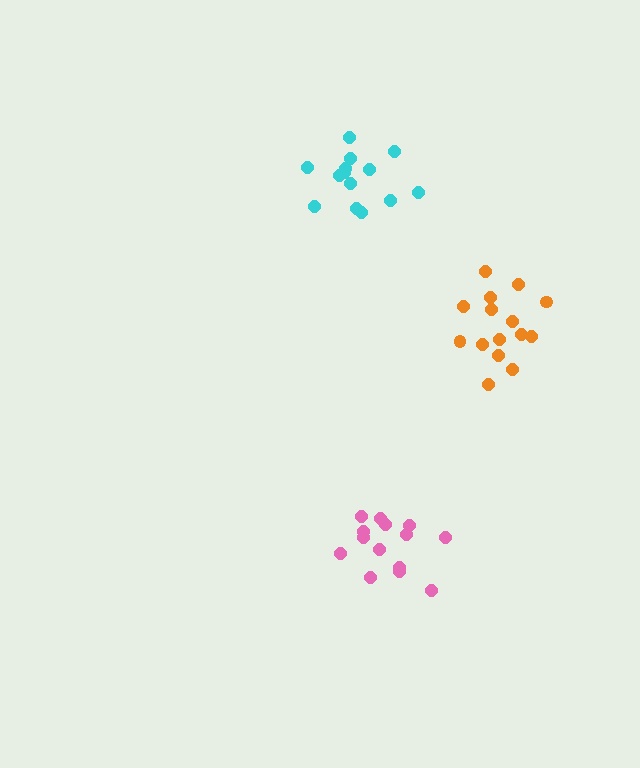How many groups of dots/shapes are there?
There are 3 groups.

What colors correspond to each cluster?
The clusters are colored: orange, cyan, pink.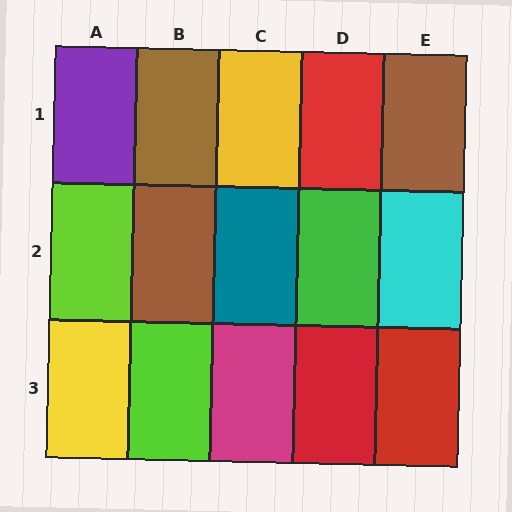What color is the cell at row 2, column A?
Lime.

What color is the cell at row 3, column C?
Magenta.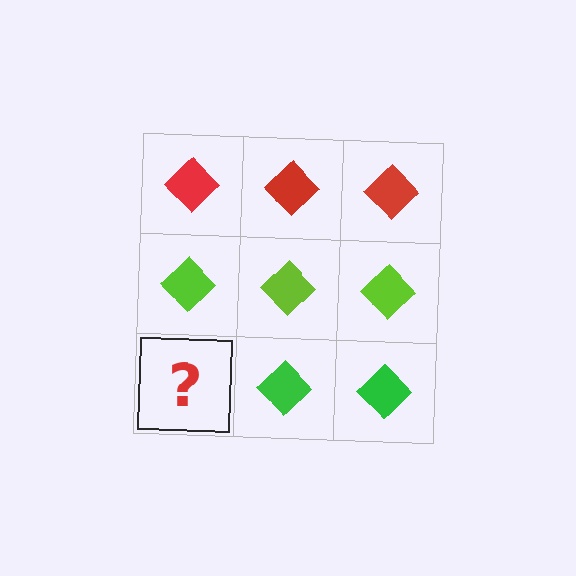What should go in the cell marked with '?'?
The missing cell should contain a green diamond.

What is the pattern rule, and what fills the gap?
The rule is that each row has a consistent color. The gap should be filled with a green diamond.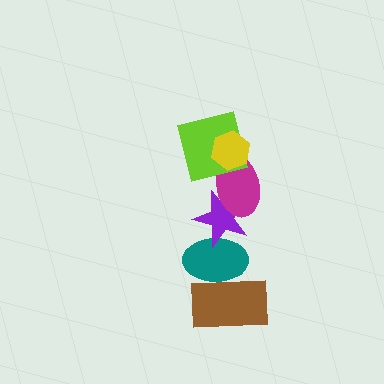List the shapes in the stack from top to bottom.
From top to bottom: the yellow hexagon, the lime square, the magenta ellipse, the purple star, the teal ellipse, the brown rectangle.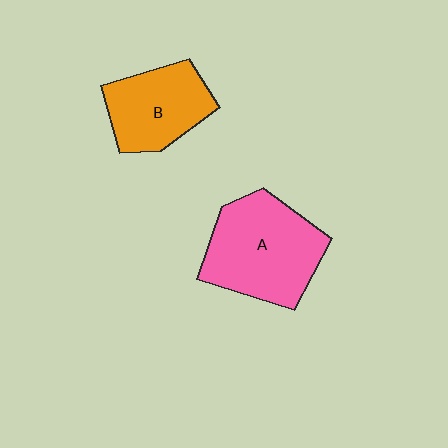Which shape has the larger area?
Shape A (pink).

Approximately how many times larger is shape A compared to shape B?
Approximately 1.4 times.